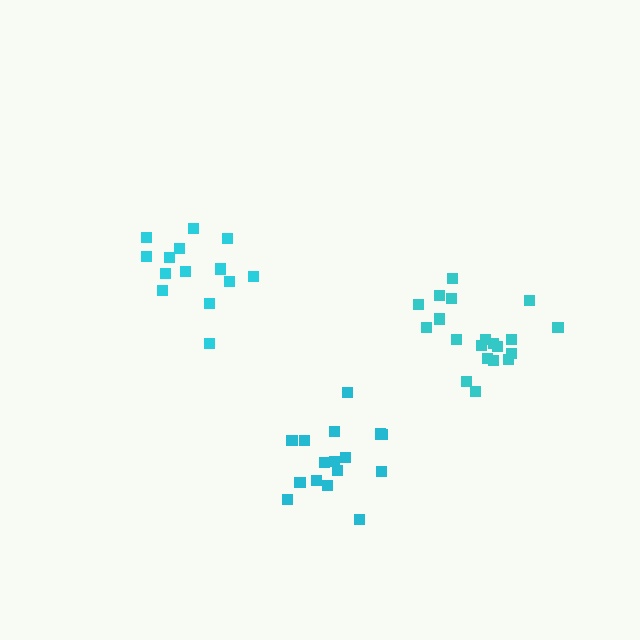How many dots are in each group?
Group 1: 16 dots, Group 2: 20 dots, Group 3: 14 dots (50 total).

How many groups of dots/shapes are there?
There are 3 groups.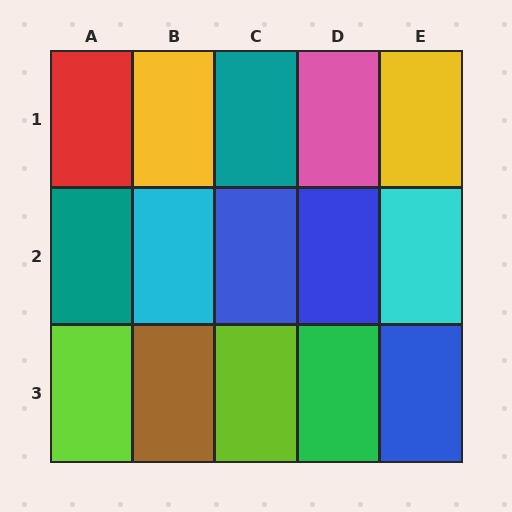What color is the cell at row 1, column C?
Teal.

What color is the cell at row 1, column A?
Red.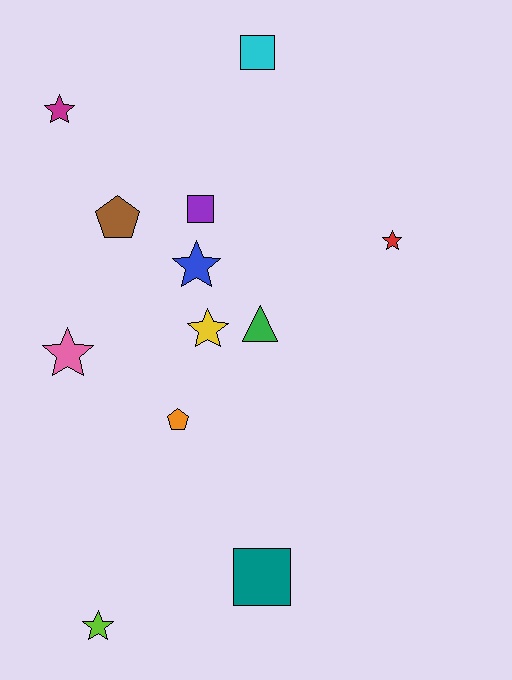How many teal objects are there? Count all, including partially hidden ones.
There is 1 teal object.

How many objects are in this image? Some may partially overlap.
There are 12 objects.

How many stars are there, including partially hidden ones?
There are 6 stars.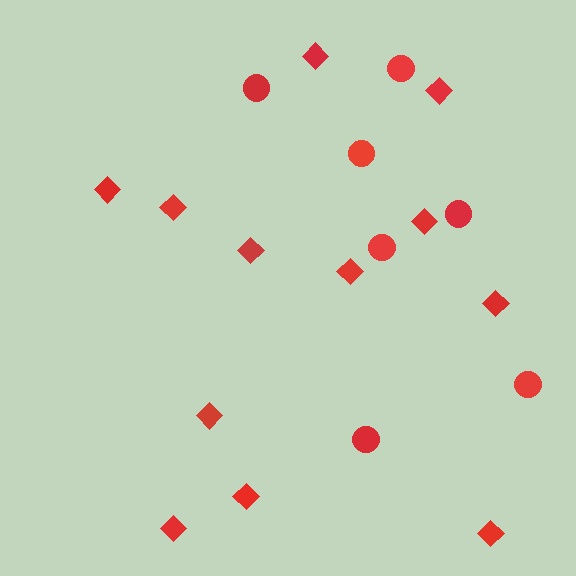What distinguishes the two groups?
There are 2 groups: one group of circles (7) and one group of diamonds (12).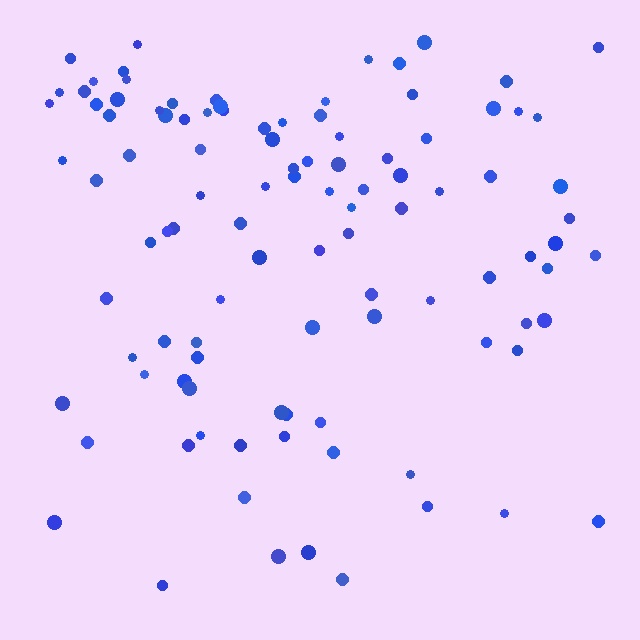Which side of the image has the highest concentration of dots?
The top.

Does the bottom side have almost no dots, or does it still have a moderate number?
Still a moderate number, just noticeably fewer than the top.